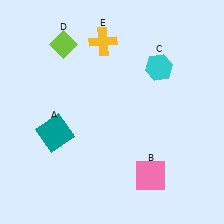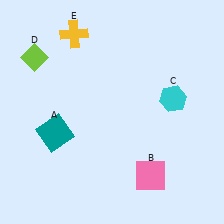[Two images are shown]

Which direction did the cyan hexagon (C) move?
The cyan hexagon (C) moved down.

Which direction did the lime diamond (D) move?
The lime diamond (D) moved left.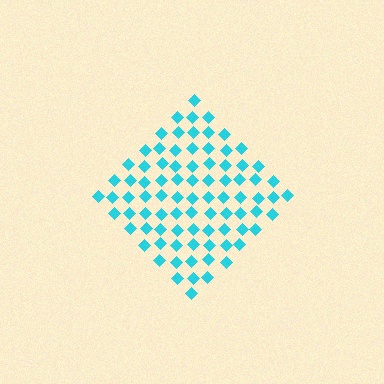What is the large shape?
The large shape is a diamond.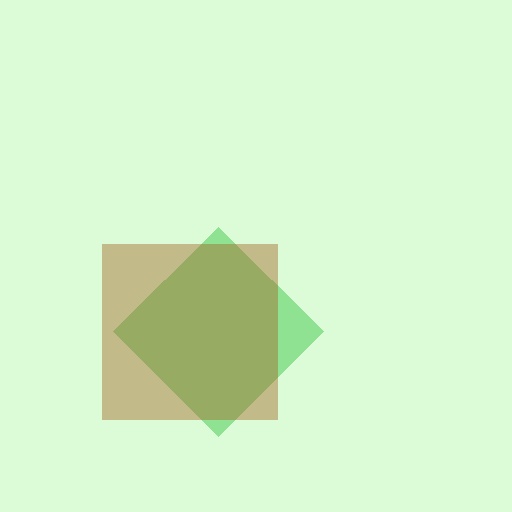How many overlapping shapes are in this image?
There are 2 overlapping shapes in the image.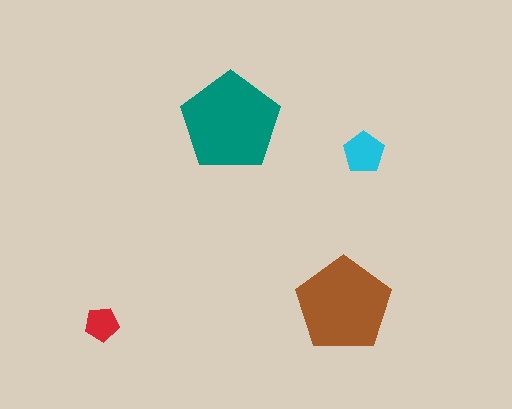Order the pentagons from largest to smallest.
the teal one, the brown one, the cyan one, the red one.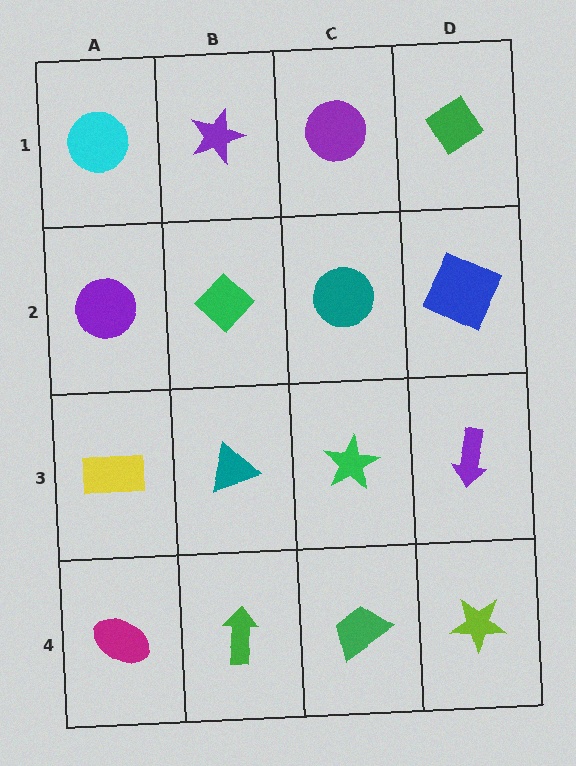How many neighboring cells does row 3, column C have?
4.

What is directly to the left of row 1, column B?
A cyan circle.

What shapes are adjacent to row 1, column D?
A blue square (row 2, column D), a purple circle (row 1, column C).